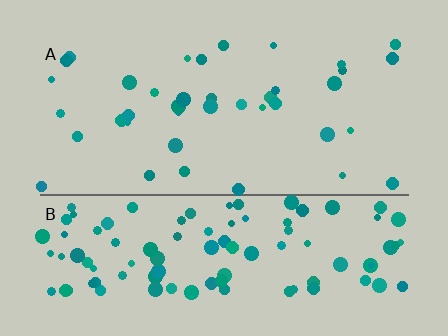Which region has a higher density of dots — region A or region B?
B (the bottom).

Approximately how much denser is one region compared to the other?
Approximately 2.9× — region B over region A.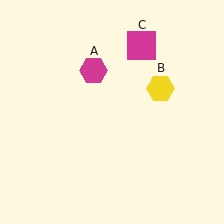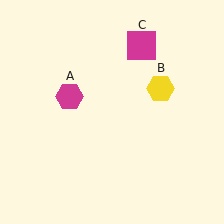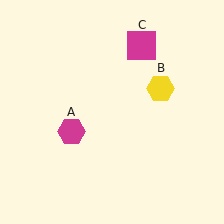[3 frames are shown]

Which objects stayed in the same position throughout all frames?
Yellow hexagon (object B) and magenta square (object C) remained stationary.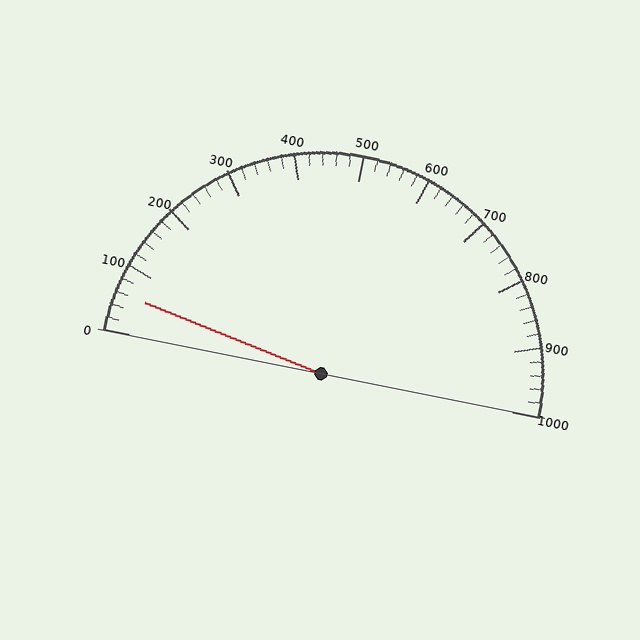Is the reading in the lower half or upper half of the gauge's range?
The reading is in the lower half of the range (0 to 1000).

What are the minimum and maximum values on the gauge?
The gauge ranges from 0 to 1000.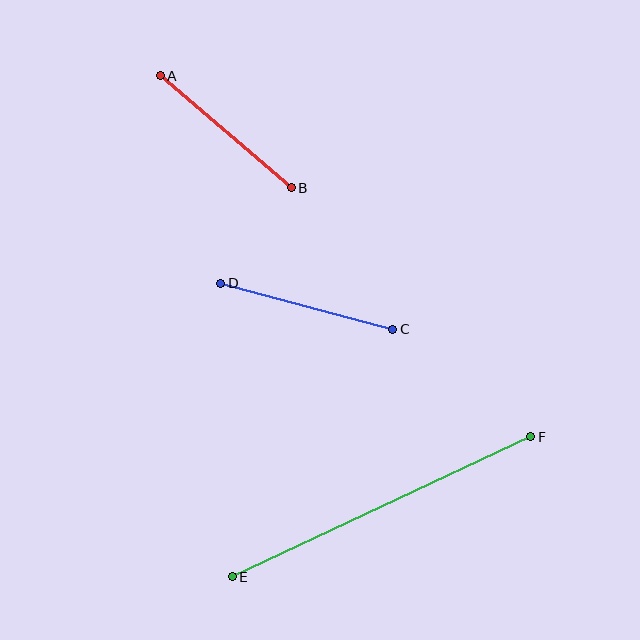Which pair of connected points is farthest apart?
Points E and F are farthest apart.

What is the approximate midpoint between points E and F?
The midpoint is at approximately (381, 507) pixels.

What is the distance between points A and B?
The distance is approximately 173 pixels.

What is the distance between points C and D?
The distance is approximately 178 pixels.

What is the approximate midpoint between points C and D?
The midpoint is at approximately (307, 306) pixels.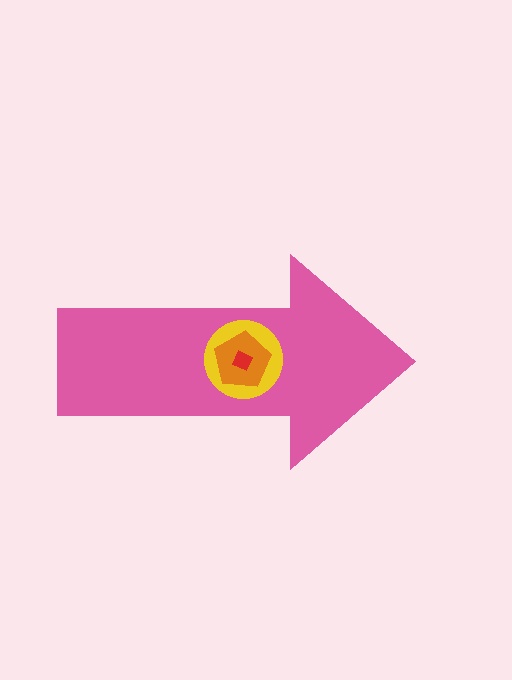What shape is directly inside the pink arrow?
The yellow circle.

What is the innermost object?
The red square.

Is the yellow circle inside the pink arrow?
Yes.